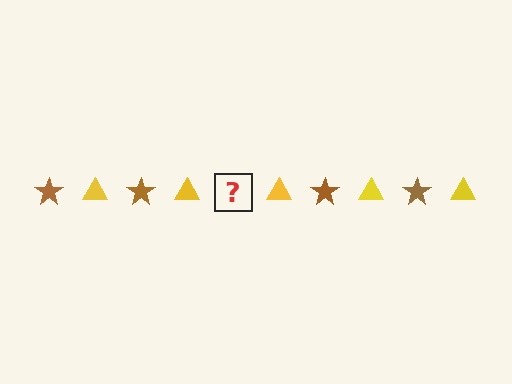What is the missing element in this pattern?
The missing element is a brown star.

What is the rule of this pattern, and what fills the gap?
The rule is that the pattern alternates between brown star and yellow triangle. The gap should be filled with a brown star.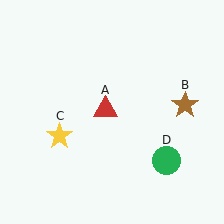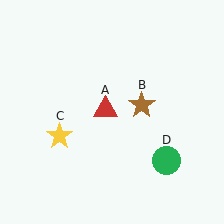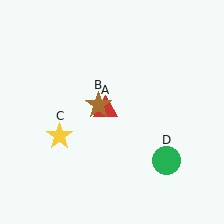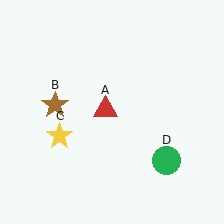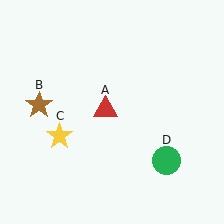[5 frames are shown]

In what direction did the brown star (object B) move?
The brown star (object B) moved left.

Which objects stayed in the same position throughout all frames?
Red triangle (object A) and yellow star (object C) and green circle (object D) remained stationary.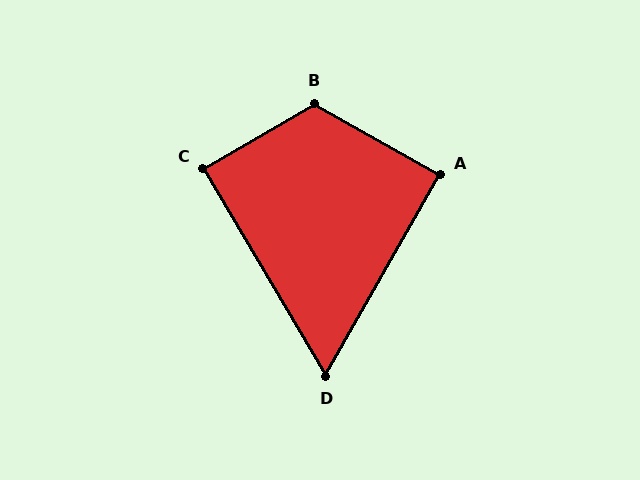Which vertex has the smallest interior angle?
D, at approximately 60 degrees.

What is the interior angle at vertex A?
Approximately 90 degrees (approximately right).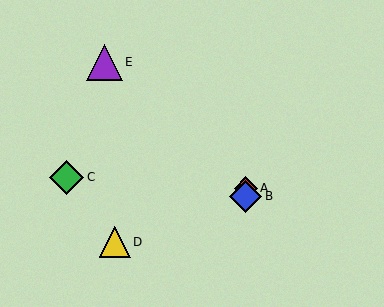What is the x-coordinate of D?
Object D is at x≈115.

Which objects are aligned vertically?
Objects A, B are aligned vertically.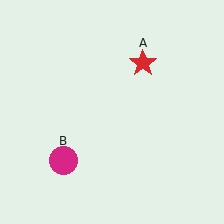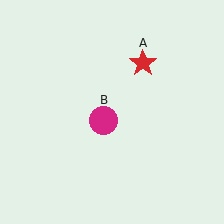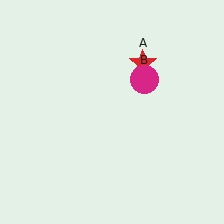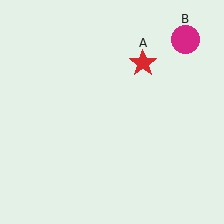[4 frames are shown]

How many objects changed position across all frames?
1 object changed position: magenta circle (object B).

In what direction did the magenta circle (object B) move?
The magenta circle (object B) moved up and to the right.